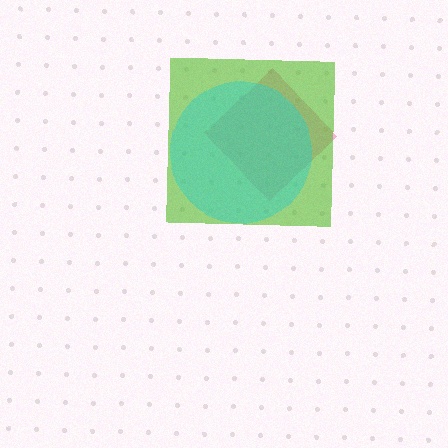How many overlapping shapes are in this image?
There are 3 overlapping shapes in the image.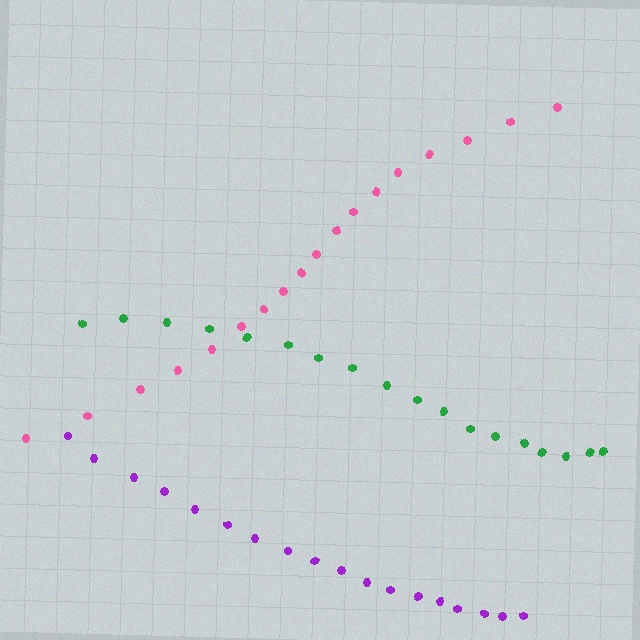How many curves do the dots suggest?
There are 3 distinct paths.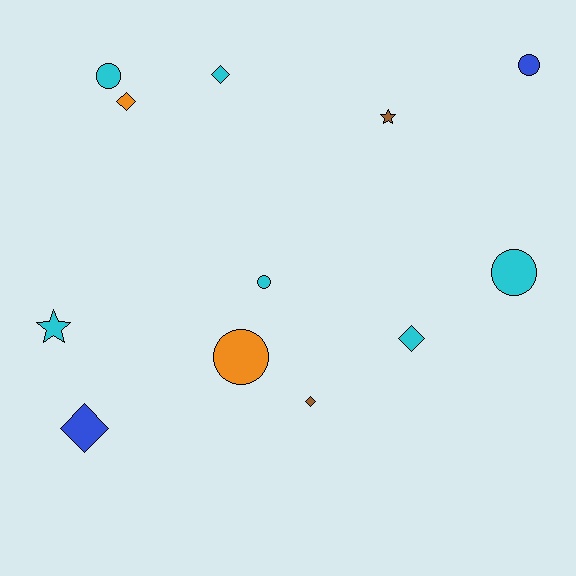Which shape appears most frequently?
Diamond, with 5 objects.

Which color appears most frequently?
Cyan, with 6 objects.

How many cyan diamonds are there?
There are 2 cyan diamonds.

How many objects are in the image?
There are 12 objects.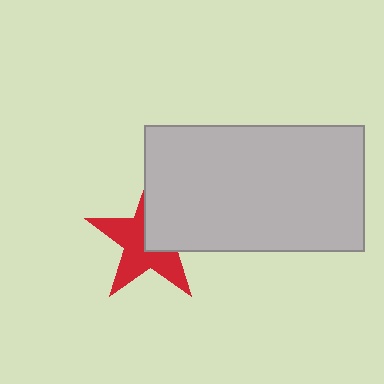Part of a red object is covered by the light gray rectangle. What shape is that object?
It is a star.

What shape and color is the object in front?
The object in front is a light gray rectangle.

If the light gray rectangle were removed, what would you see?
You would see the complete red star.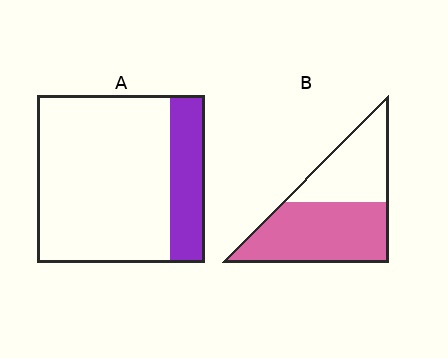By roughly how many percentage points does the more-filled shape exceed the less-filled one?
By roughly 40 percentage points (B over A).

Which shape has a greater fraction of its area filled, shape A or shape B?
Shape B.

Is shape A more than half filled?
No.